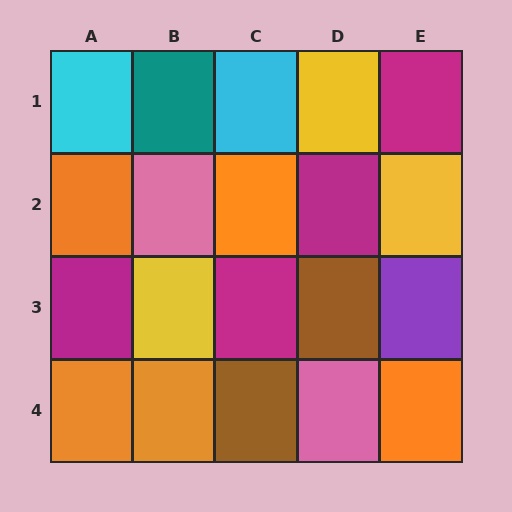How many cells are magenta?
4 cells are magenta.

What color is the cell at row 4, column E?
Orange.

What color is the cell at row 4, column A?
Orange.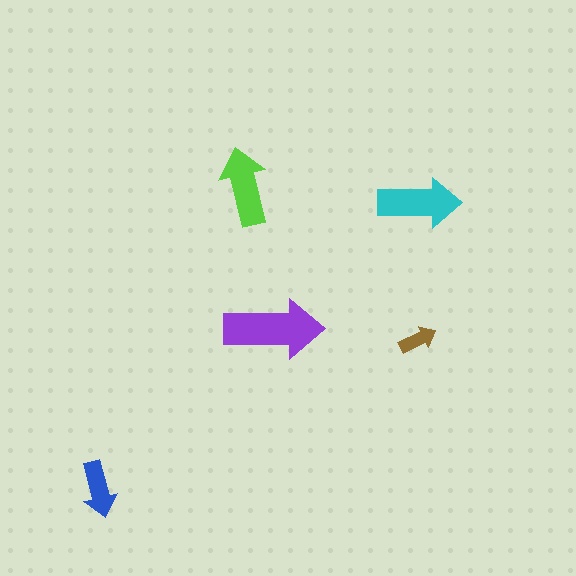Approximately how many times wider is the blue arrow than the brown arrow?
About 1.5 times wider.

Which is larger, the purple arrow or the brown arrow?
The purple one.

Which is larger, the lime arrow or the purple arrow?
The purple one.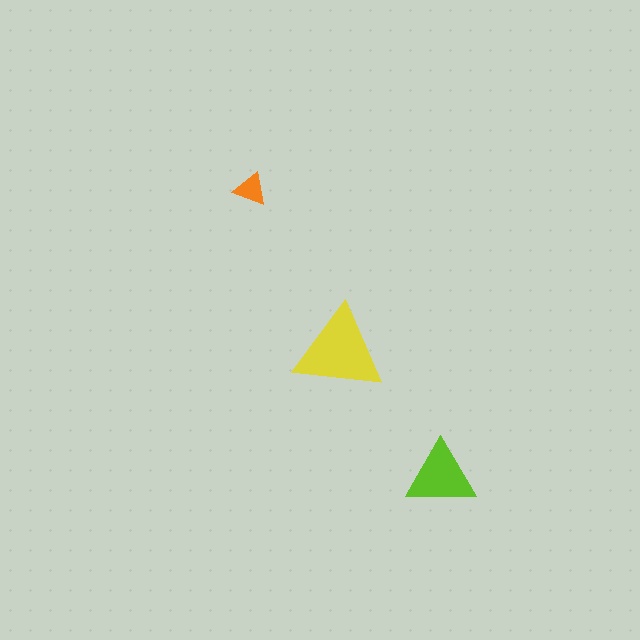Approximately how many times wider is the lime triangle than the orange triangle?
About 2 times wider.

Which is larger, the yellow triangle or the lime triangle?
The yellow one.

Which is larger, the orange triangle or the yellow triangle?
The yellow one.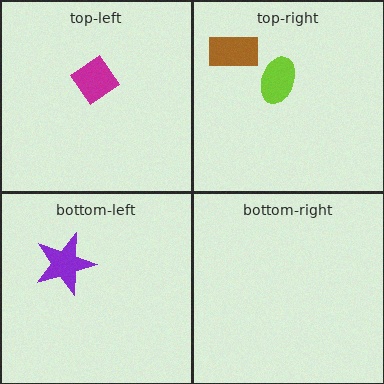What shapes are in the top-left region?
The magenta diamond.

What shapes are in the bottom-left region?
The purple star.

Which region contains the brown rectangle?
The top-right region.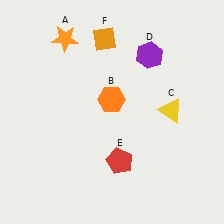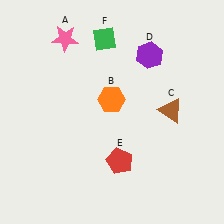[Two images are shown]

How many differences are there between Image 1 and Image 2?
There are 3 differences between the two images.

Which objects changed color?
A changed from orange to pink. C changed from yellow to brown. F changed from orange to green.